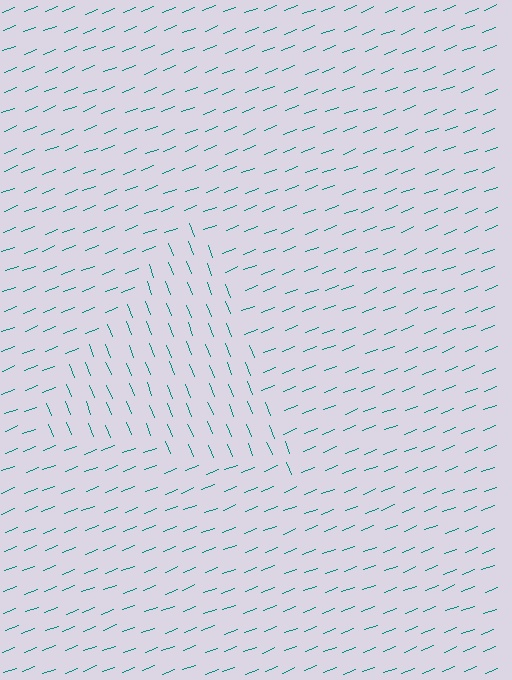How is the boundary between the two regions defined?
The boundary is defined purely by a change in line orientation (approximately 90 degrees difference). All lines are the same color and thickness.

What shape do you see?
I see a triangle.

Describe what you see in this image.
The image is filled with small teal line segments. A triangle region in the image has lines oriented differently from the surrounding lines, creating a visible texture boundary.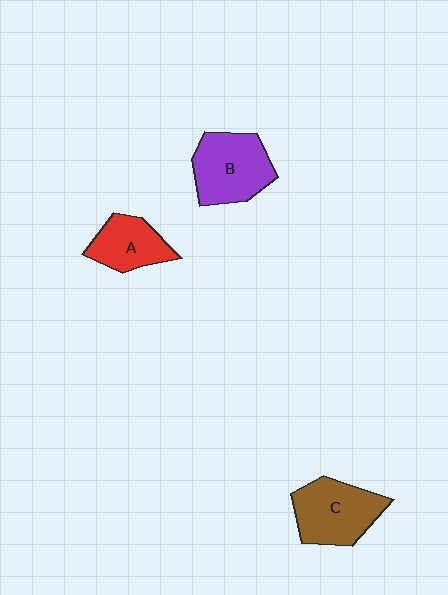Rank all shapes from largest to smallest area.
From largest to smallest: B (purple), C (brown), A (red).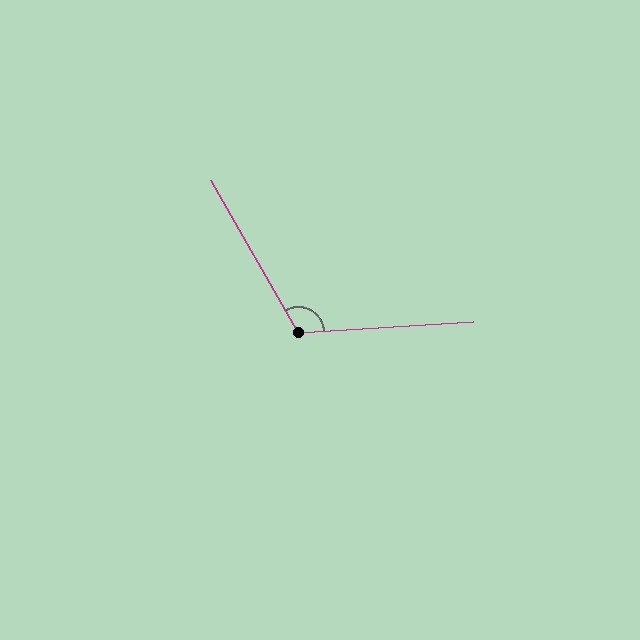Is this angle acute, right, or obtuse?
It is obtuse.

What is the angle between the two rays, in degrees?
Approximately 116 degrees.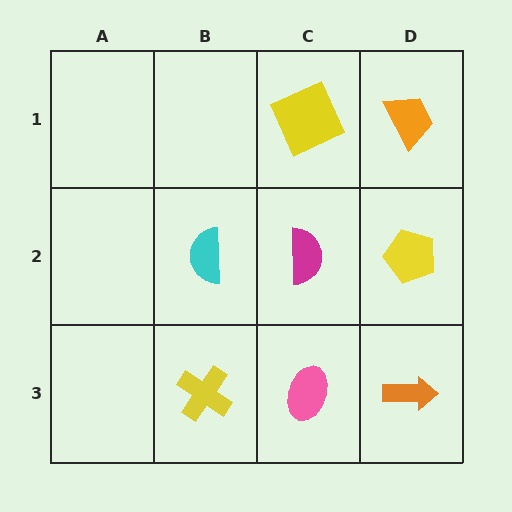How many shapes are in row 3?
3 shapes.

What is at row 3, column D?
An orange arrow.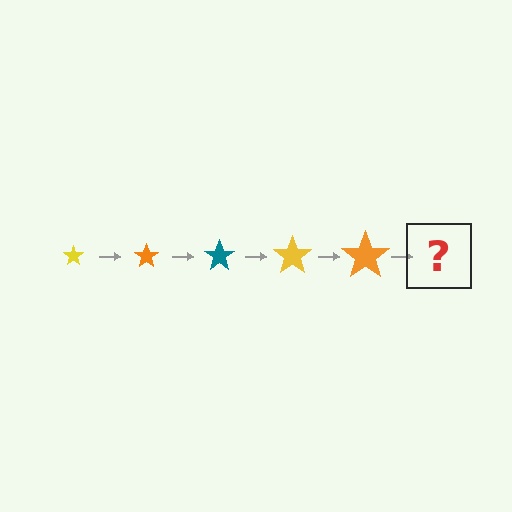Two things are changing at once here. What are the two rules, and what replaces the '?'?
The two rules are that the star grows larger each step and the color cycles through yellow, orange, and teal. The '?' should be a teal star, larger than the previous one.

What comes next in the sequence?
The next element should be a teal star, larger than the previous one.